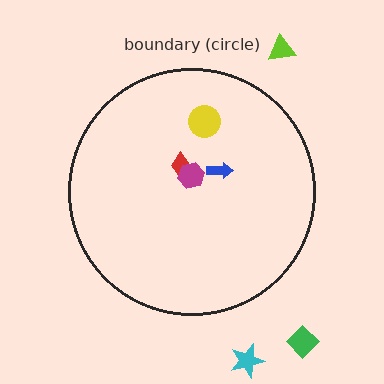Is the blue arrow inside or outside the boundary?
Inside.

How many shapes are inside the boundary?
4 inside, 3 outside.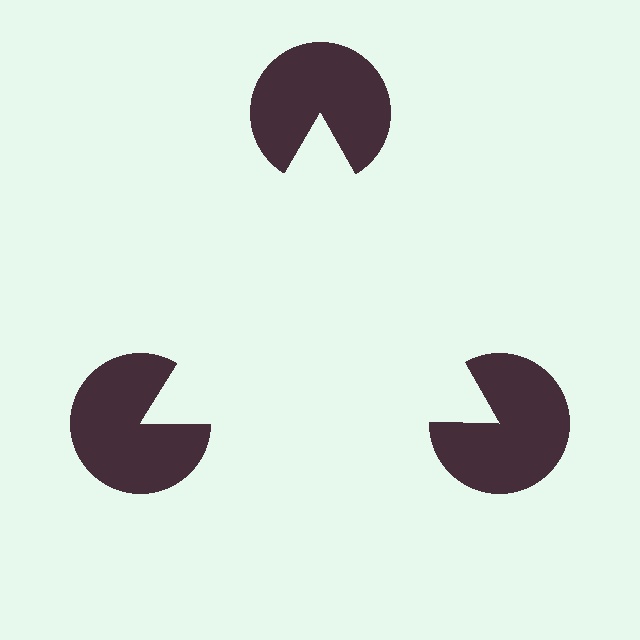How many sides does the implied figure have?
3 sides.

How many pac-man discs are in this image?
There are 3 — one at each vertex of the illusory triangle.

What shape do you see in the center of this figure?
An illusory triangle — its edges are inferred from the aligned wedge cuts in the pac-man discs, not physically drawn.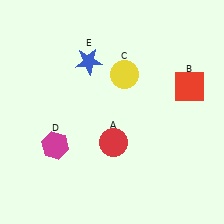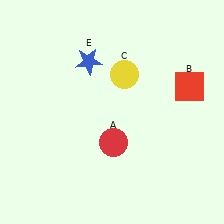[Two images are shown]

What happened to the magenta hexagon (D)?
The magenta hexagon (D) was removed in Image 2. It was in the bottom-left area of Image 1.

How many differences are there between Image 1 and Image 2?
There is 1 difference between the two images.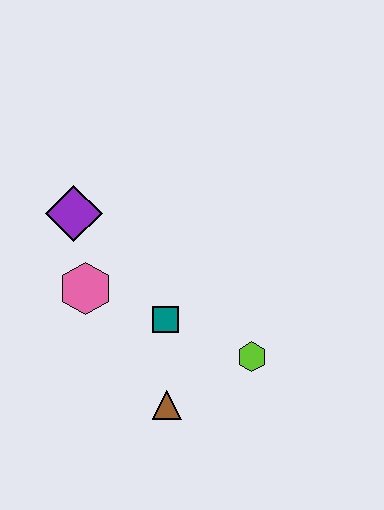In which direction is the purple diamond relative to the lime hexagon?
The purple diamond is to the left of the lime hexagon.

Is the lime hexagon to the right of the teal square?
Yes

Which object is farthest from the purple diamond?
The lime hexagon is farthest from the purple diamond.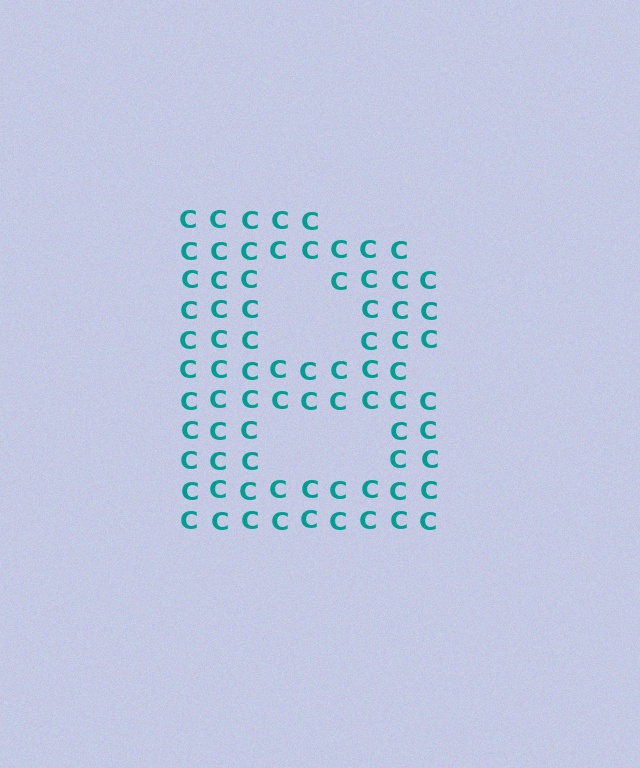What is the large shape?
The large shape is the letter B.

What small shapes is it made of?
It is made of small letter C's.